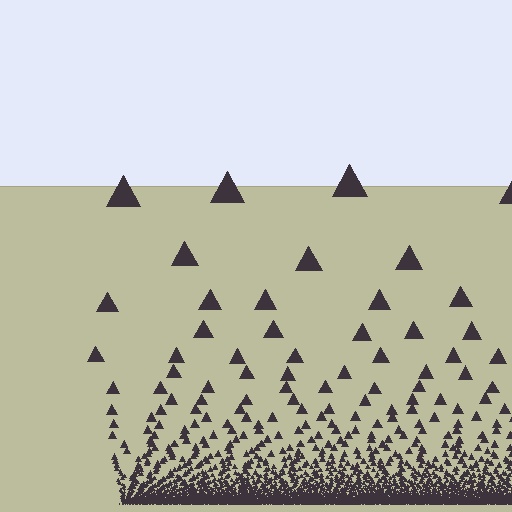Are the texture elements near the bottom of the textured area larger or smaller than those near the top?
Smaller. The gradient is inverted — elements near the bottom are smaller and denser.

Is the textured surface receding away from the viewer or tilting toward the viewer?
The surface appears to tilt toward the viewer. Texture elements get larger and sparser toward the top.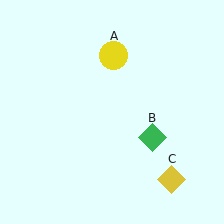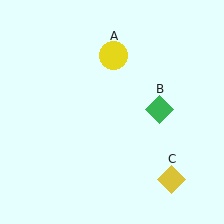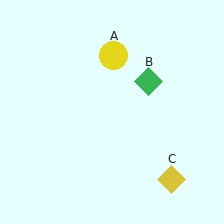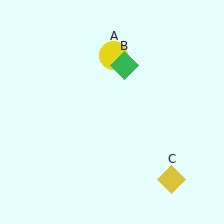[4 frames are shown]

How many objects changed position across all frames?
1 object changed position: green diamond (object B).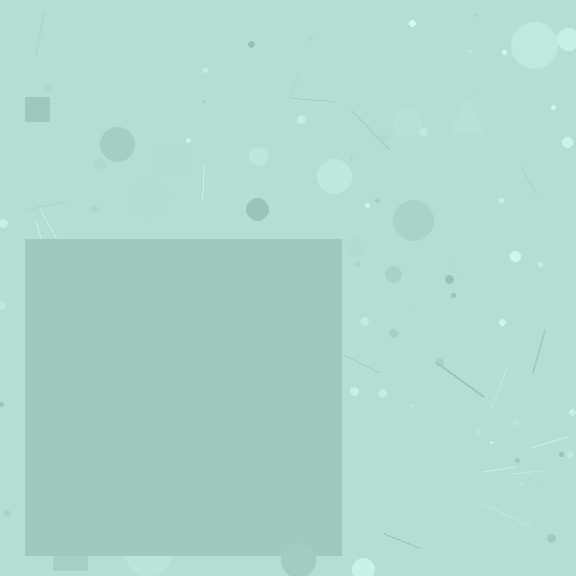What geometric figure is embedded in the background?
A square is embedded in the background.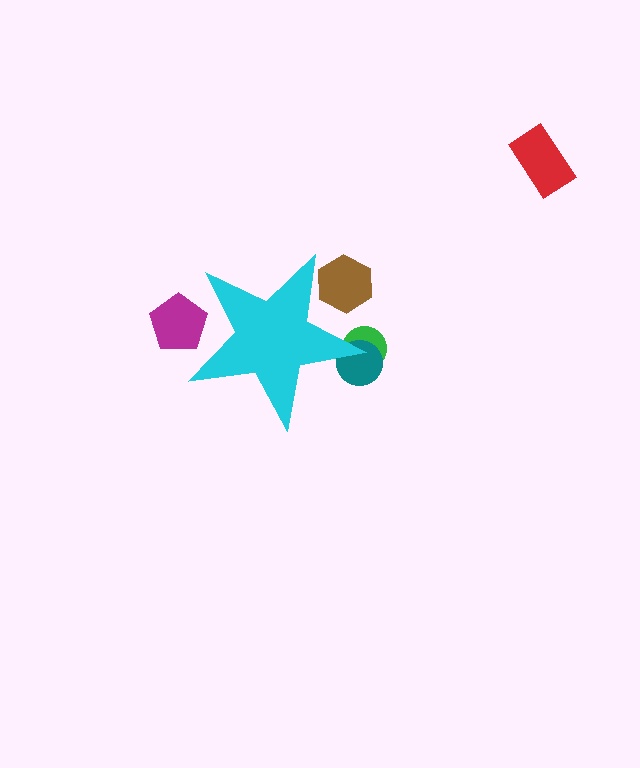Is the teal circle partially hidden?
Yes, the teal circle is partially hidden behind the cyan star.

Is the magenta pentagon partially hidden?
Yes, the magenta pentagon is partially hidden behind the cyan star.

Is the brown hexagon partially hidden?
Yes, the brown hexagon is partially hidden behind the cyan star.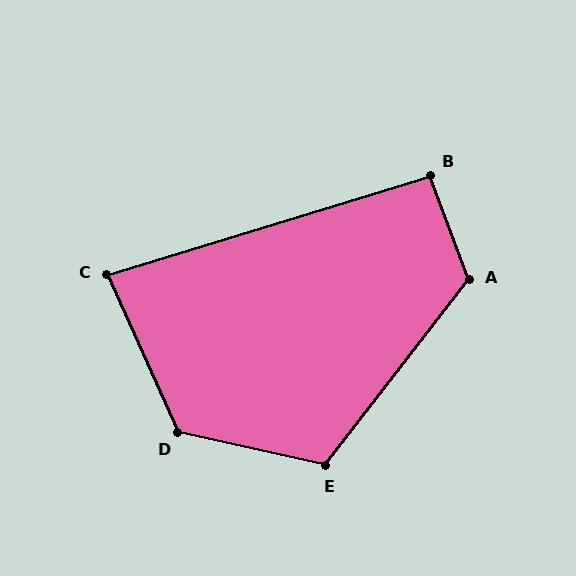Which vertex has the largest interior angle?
D, at approximately 127 degrees.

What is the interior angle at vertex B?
Approximately 93 degrees (approximately right).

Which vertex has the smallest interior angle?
C, at approximately 83 degrees.